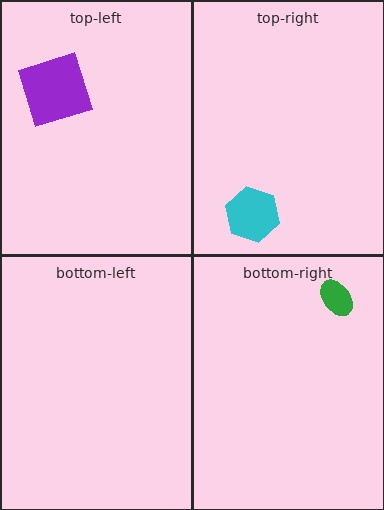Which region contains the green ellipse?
The bottom-right region.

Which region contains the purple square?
The top-left region.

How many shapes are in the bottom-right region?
1.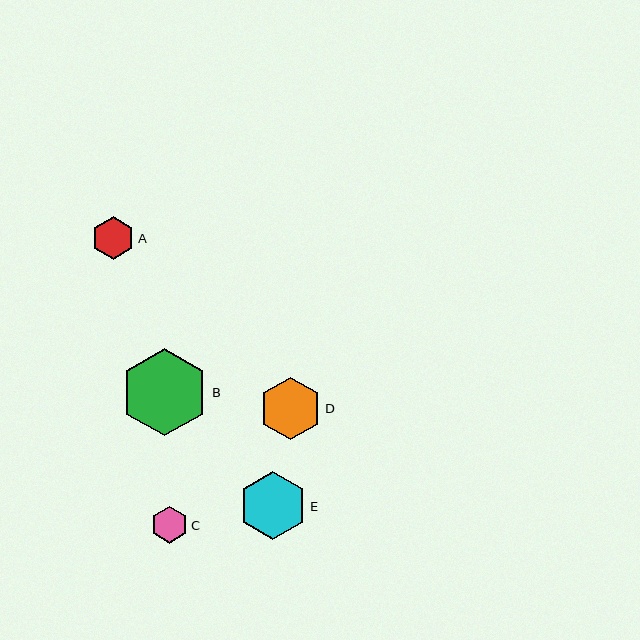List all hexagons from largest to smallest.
From largest to smallest: B, E, D, A, C.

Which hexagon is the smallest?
Hexagon C is the smallest with a size of approximately 37 pixels.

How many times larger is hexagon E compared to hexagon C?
Hexagon E is approximately 1.8 times the size of hexagon C.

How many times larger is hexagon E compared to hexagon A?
Hexagon E is approximately 1.6 times the size of hexagon A.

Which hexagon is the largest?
Hexagon B is the largest with a size of approximately 88 pixels.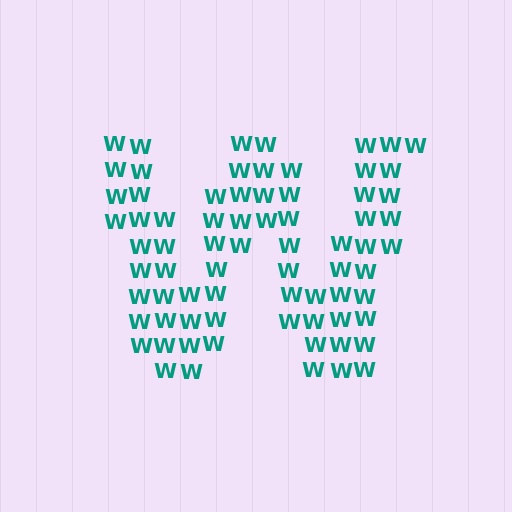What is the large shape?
The large shape is the letter W.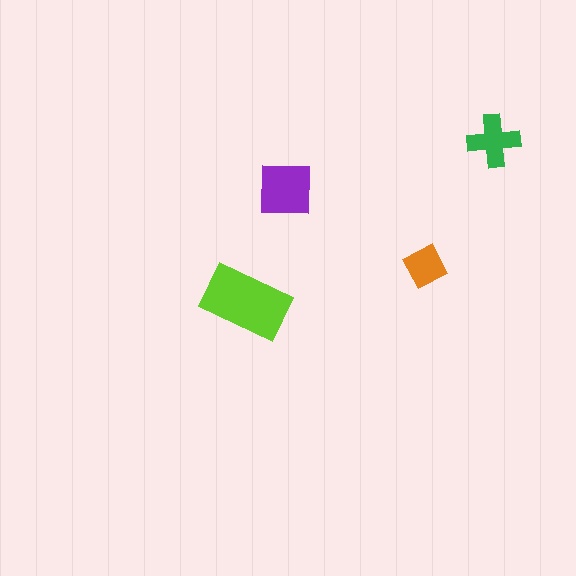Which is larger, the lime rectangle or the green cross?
The lime rectangle.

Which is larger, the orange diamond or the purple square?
The purple square.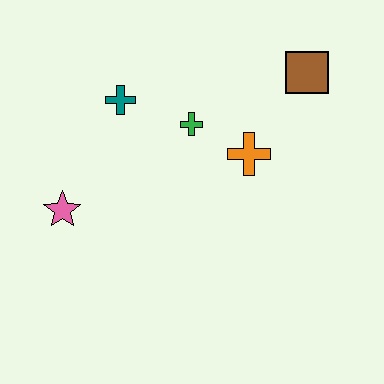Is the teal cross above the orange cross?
Yes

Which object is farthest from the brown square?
The pink star is farthest from the brown square.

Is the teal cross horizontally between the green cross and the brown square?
No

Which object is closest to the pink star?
The teal cross is closest to the pink star.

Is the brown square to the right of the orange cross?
Yes